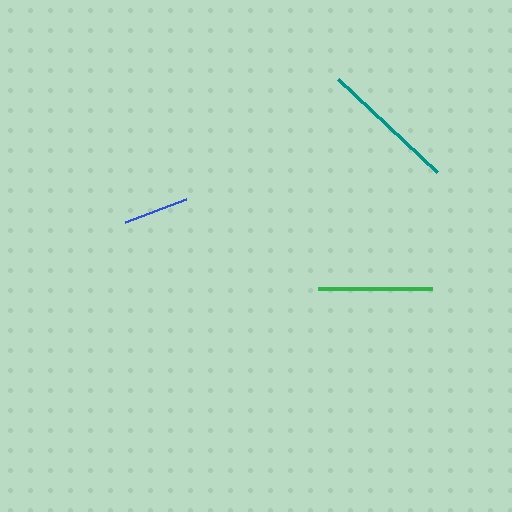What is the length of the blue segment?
The blue segment is approximately 65 pixels long.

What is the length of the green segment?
The green segment is approximately 114 pixels long.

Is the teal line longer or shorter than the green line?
The teal line is longer than the green line.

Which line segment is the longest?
The teal line is the longest at approximately 136 pixels.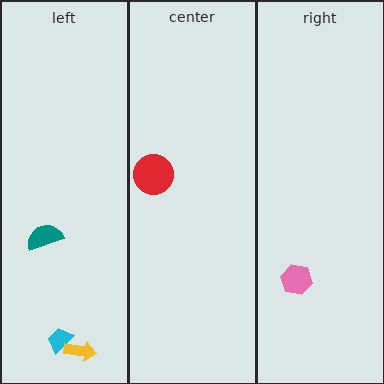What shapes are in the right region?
The pink hexagon.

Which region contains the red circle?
The center region.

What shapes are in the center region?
The red circle.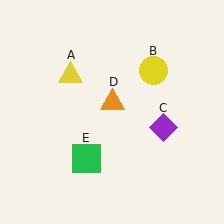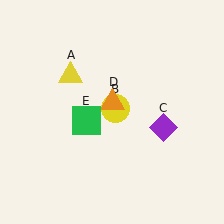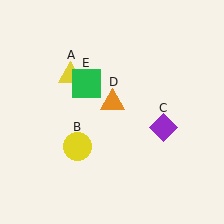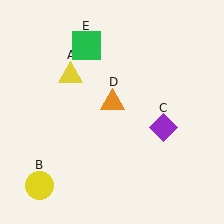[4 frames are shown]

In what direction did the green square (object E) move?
The green square (object E) moved up.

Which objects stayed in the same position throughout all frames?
Yellow triangle (object A) and purple diamond (object C) and orange triangle (object D) remained stationary.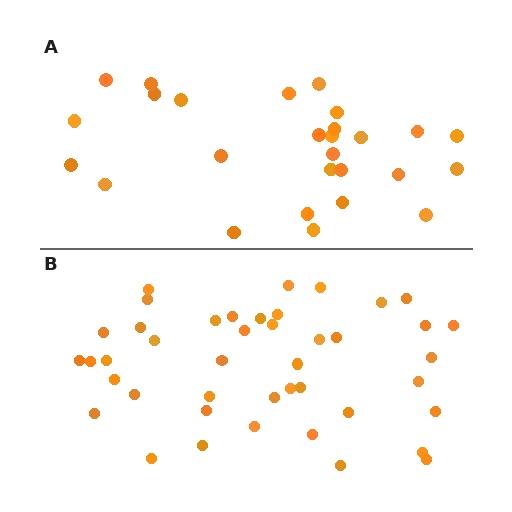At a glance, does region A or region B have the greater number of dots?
Region B (the bottom region) has more dots.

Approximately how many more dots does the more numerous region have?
Region B has approximately 15 more dots than region A.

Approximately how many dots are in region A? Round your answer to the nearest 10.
About 30 dots. (The exact count is 27, which rounds to 30.)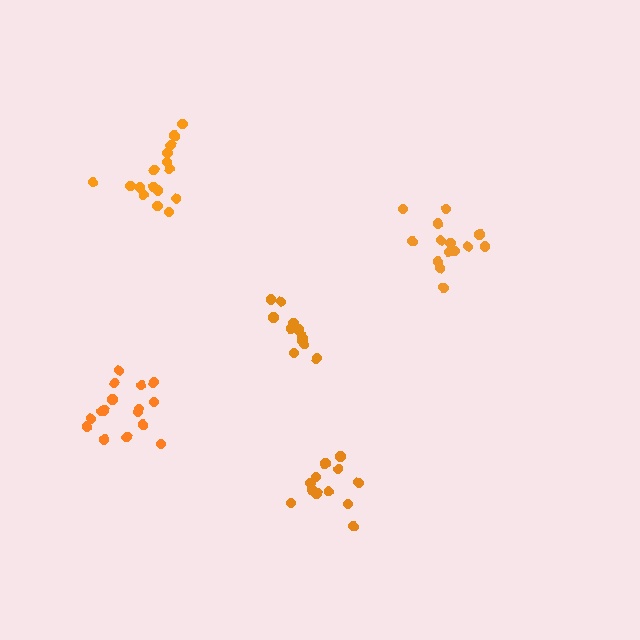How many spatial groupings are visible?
There are 5 spatial groupings.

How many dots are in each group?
Group 1: 14 dots, Group 2: 16 dots, Group 3: 16 dots, Group 4: 11 dots, Group 5: 12 dots (69 total).